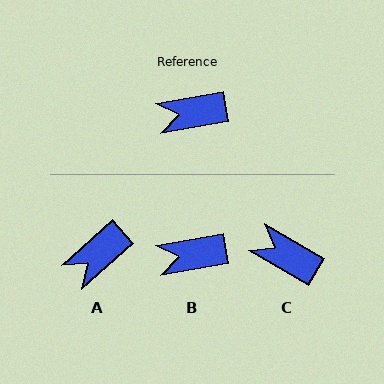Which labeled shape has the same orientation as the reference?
B.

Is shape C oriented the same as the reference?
No, it is off by about 40 degrees.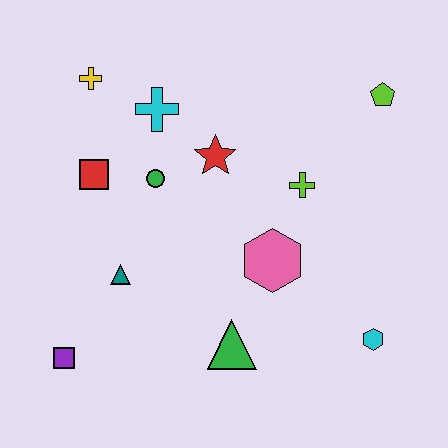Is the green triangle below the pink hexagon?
Yes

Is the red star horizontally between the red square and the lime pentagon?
Yes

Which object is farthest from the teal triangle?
The lime pentagon is farthest from the teal triangle.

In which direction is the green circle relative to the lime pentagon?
The green circle is to the left of the lime pentagon.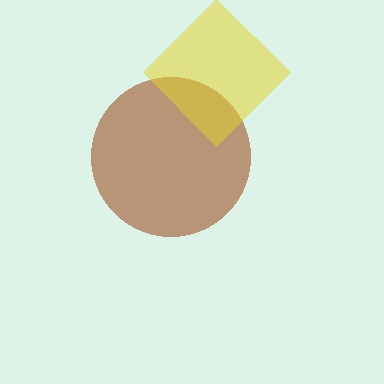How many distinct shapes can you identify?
There are 2 distinct shapes: a brown circle, a yellow diamond.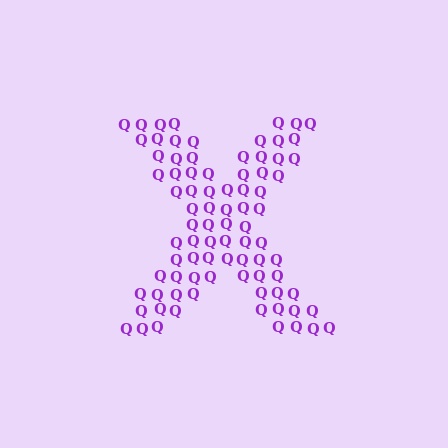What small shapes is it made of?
It is made of small letter Q's.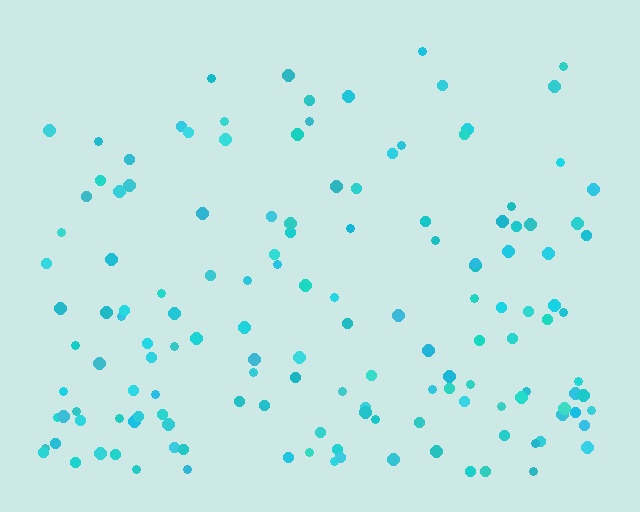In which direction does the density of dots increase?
From top to bottom, with the bottom side densest.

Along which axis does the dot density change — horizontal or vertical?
Vertical.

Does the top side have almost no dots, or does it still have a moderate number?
Still a moderate number, just noticeably fewer than the bottom.